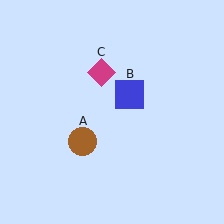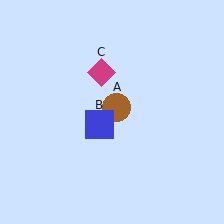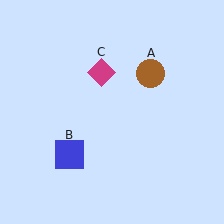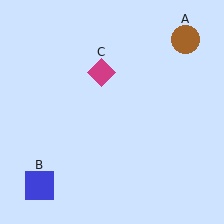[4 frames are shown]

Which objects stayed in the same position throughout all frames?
Magenta diamond (object C) remained stationary.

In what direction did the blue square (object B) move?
The blue square (object B) moved down and to the left.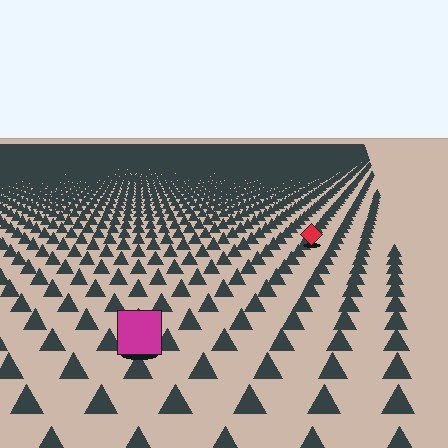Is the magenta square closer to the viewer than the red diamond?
Yes. The magenta square is closer — you can tell from the texture gradient: the ground texture is coarser near it.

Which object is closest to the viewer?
The magenta square is closest. The texture marks near it are larger and more spread out.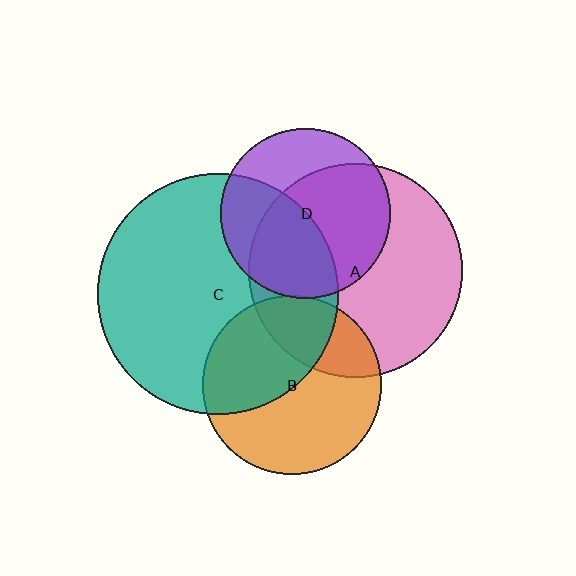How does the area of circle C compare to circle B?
Approximately 1.8 times.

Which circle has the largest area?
Circle C (teal).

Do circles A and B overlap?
Yes.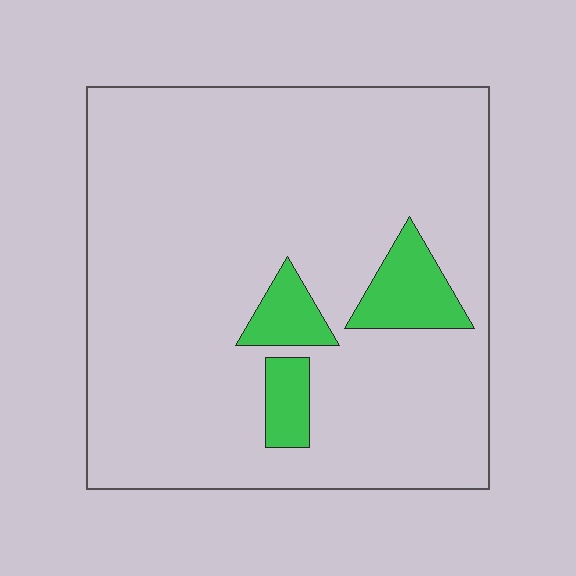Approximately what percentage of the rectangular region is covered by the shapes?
Approximately 10%.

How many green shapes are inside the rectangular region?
3.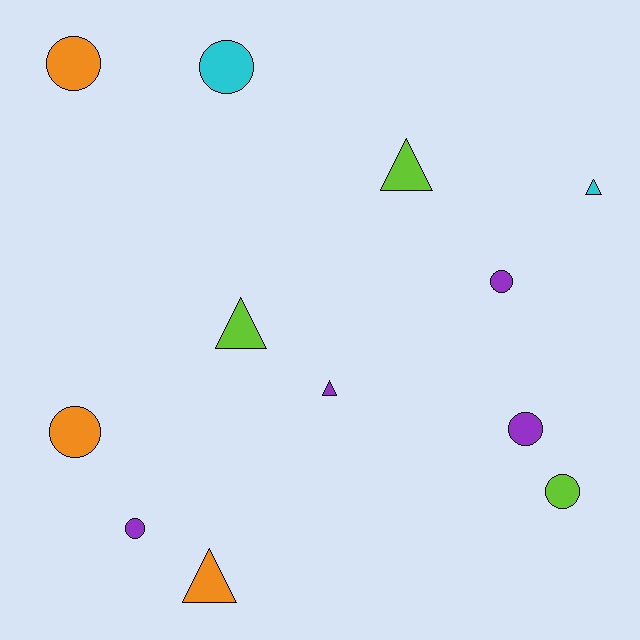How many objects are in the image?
There are 12 objects.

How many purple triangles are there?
There is 1 purple triangle.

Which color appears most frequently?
Purple, with 4 objects.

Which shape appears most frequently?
Circle, with 7 objects.